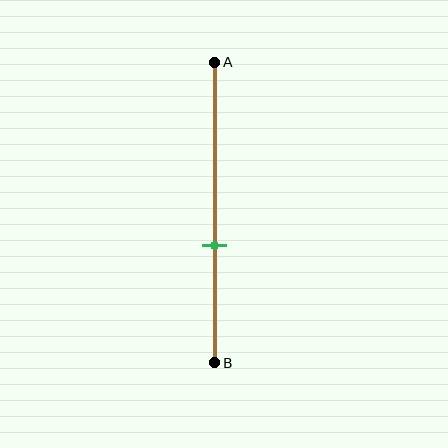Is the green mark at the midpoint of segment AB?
No, the mark is at about 60% from A, not at the 50% midpoint.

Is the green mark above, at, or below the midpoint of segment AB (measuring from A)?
The green mark is below the midpoint of segment AB.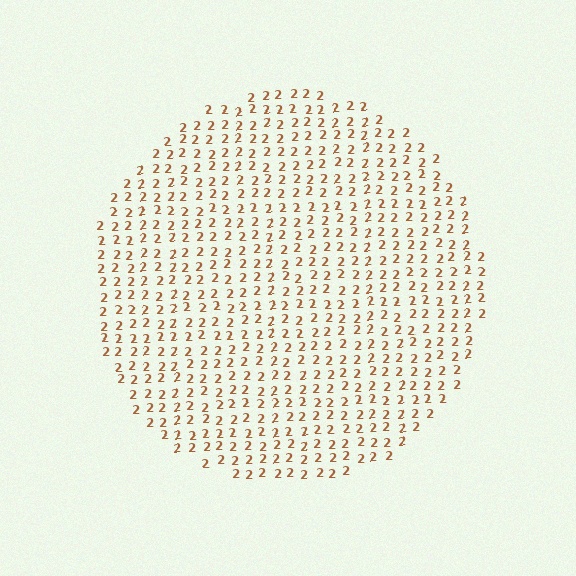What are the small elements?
The small elements are digit 2's.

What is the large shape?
The large shape is a circle.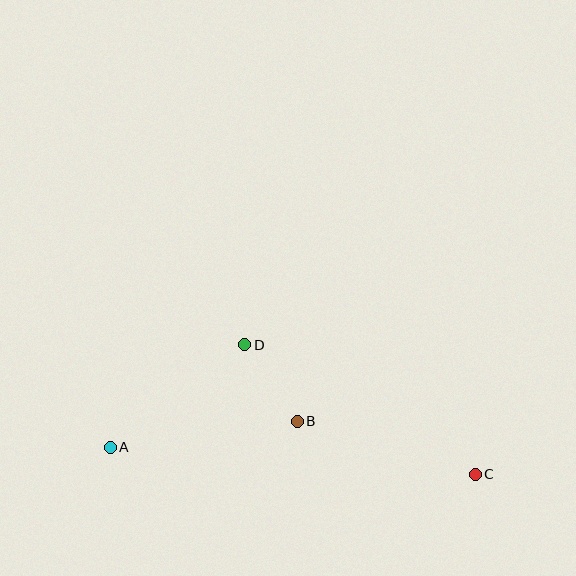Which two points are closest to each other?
Points B and D are closest to each other.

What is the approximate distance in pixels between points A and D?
The distance between A and D is approximately 169 pixels.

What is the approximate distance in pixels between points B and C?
The distance between B and C is approximately 185 pixels.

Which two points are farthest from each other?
Points A and C are farthest from each other.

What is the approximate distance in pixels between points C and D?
The distance between C and D is approximately 264 pixels.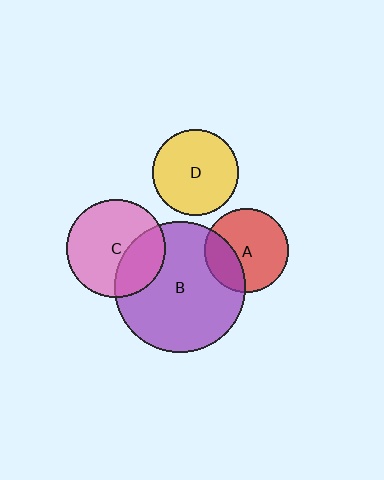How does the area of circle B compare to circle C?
Approximately 1.8 times.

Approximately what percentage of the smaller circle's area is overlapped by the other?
Approximately 30%.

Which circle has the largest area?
Circle B (purple).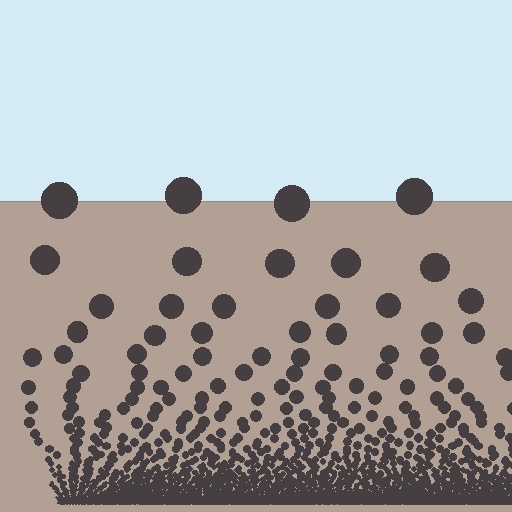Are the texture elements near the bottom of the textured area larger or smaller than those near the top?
Smaller. The gradient is inverted — elements near the bottom are smaller and denser.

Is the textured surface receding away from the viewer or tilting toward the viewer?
The surface appears to tilt toward the viewer. Texture elements get larger and sparser toward the top.